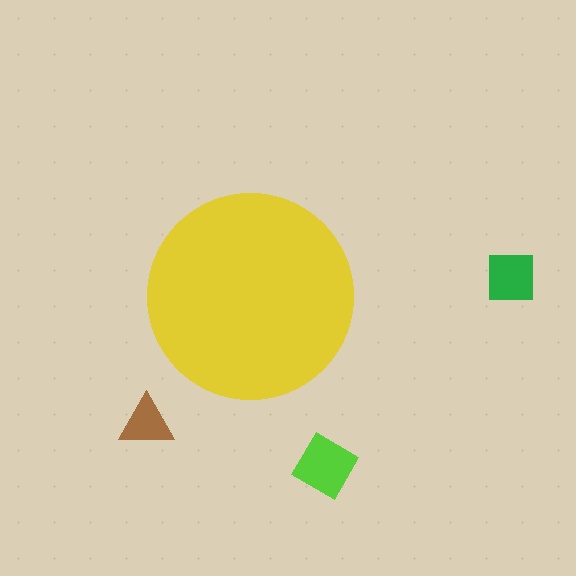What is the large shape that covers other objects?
A yellow circle.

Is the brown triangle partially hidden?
No, the brown triangle is fully visible.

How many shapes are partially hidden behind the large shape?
0 shapes are partially hidden.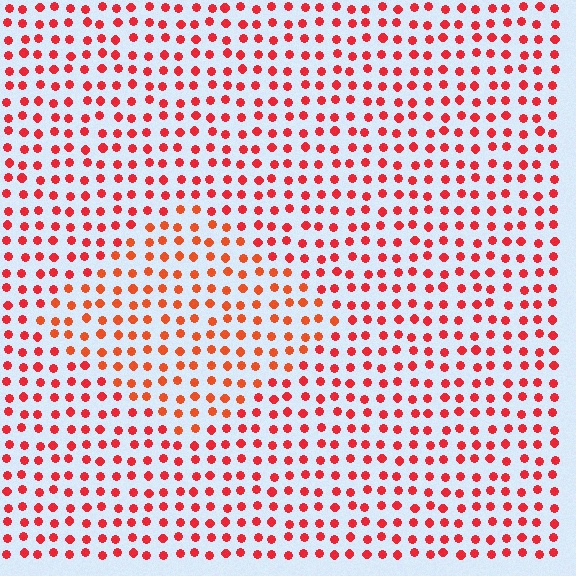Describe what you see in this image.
The image is filled with small red elements in a uniform arrangement. A diamond-shaped region is visible where the elements are tinted to a slightly different hue, forming a subtle color boundary.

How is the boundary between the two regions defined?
The boundary is defined purely by a slight shift in hue (about 18 degrees). Spacing, size, and orientation are identical on both sides.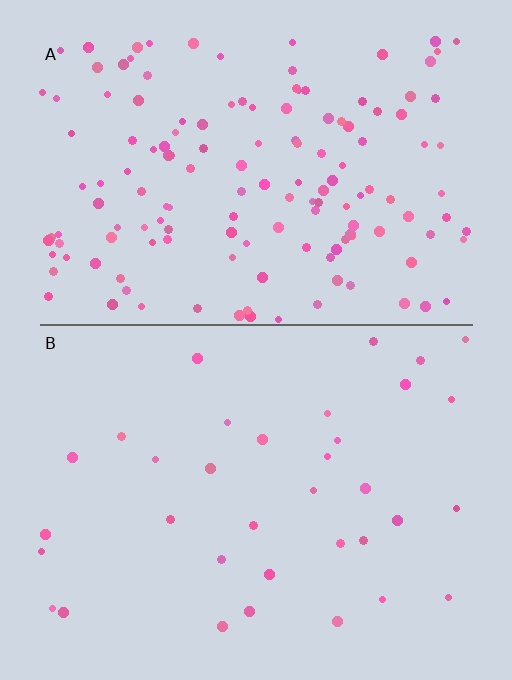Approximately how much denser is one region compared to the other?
Approximately 4.2× — region A over region B.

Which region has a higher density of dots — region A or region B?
A (the top).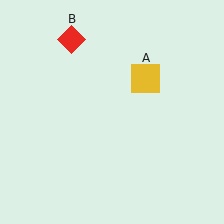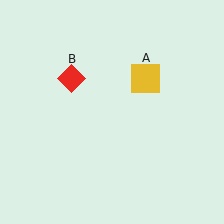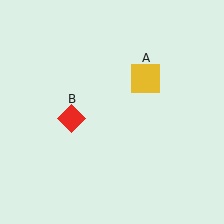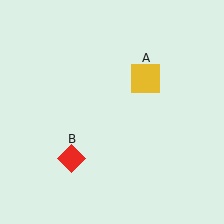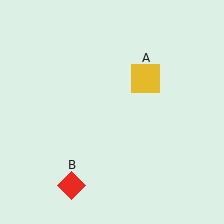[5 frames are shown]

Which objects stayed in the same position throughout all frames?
Yellow square (object A) remained stationary.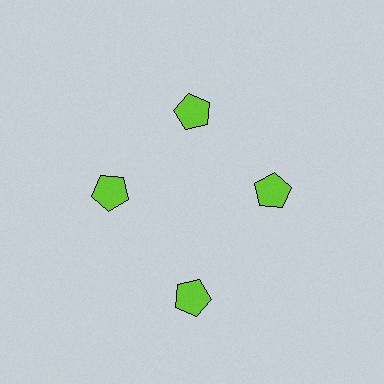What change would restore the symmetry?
The symmetry would be restored by moving it inward, back onto the ring so that all 4 pentagons sit at equal angles and equal distance from the center.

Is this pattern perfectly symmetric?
No. The 4 lime pentagons are arranged in a ring, but one element near the 6 o'clock position is pushed outward from the center, breaking the 4-fold rotational symmetry.